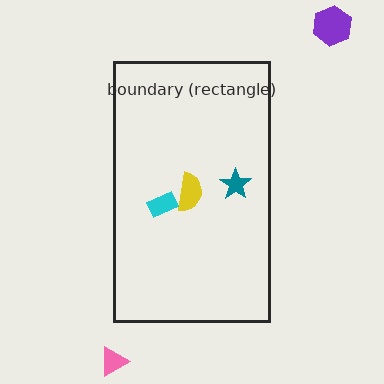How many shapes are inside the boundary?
3 inside, 2 outside.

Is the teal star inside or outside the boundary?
Inside.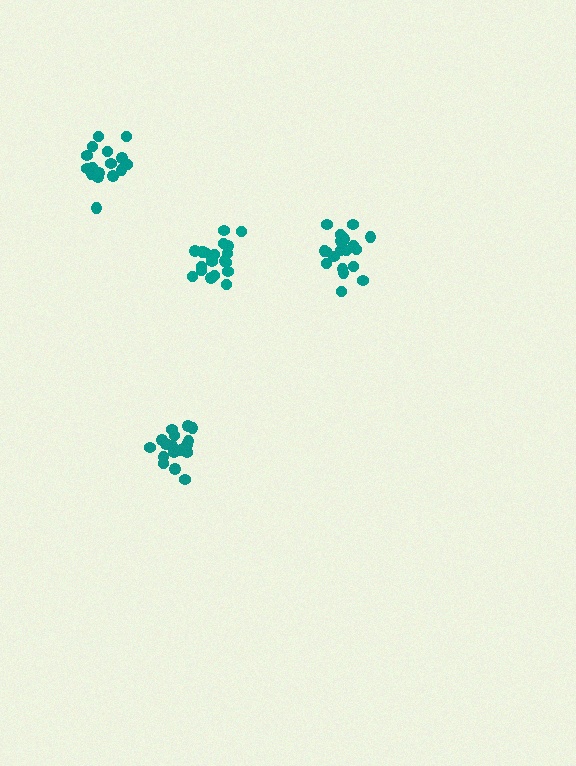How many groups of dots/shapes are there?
There are 4 groups.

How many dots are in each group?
Group 1: 17 dots, Group 2: 16 dots, Group 3: 20 dots, Group 4: 19 dots (72 total).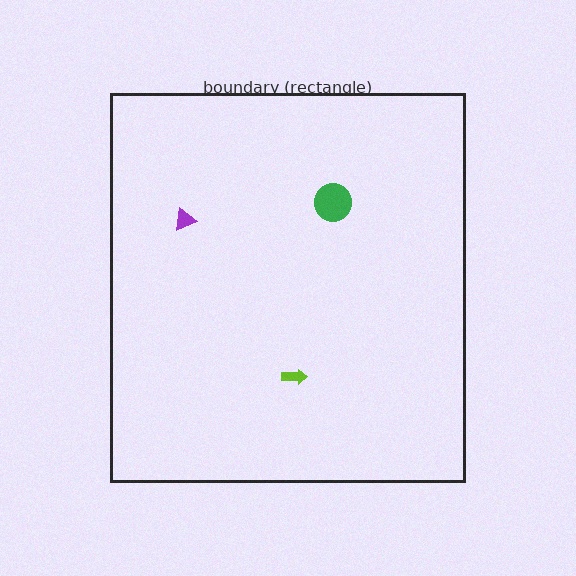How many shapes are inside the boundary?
3 inside, 0 outside.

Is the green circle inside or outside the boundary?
Inside.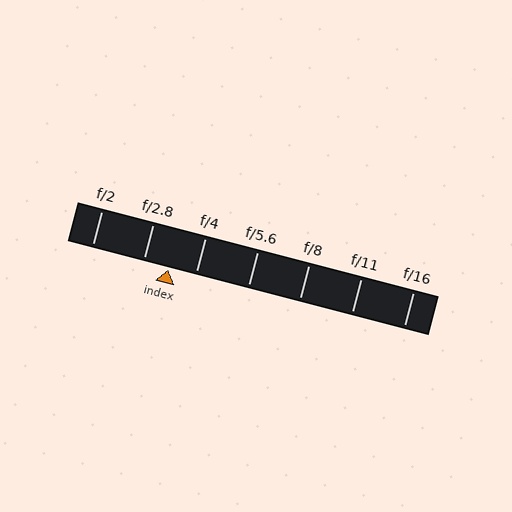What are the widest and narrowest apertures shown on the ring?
The widest aperture shown is f/2 and the narrowest is f/16.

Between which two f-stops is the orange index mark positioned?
The index mark is between f/2.8 and f/4.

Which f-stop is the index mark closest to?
The index mark is closest to f/2.8.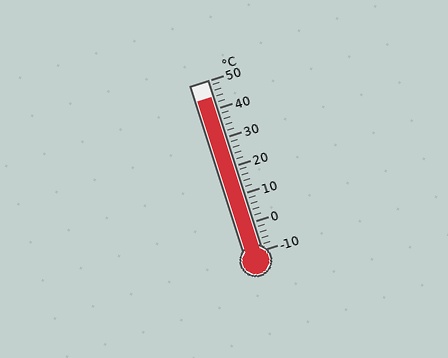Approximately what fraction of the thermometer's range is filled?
The thermometer is filled to approximately 90% of its range.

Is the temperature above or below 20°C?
The temperature is above 20°C.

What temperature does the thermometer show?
The thermometer shows approximately 44°C.